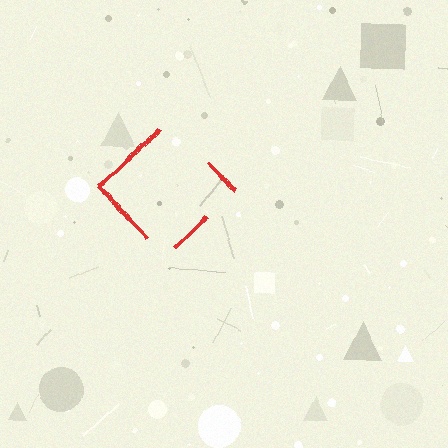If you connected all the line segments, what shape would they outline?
They would outline a diamond.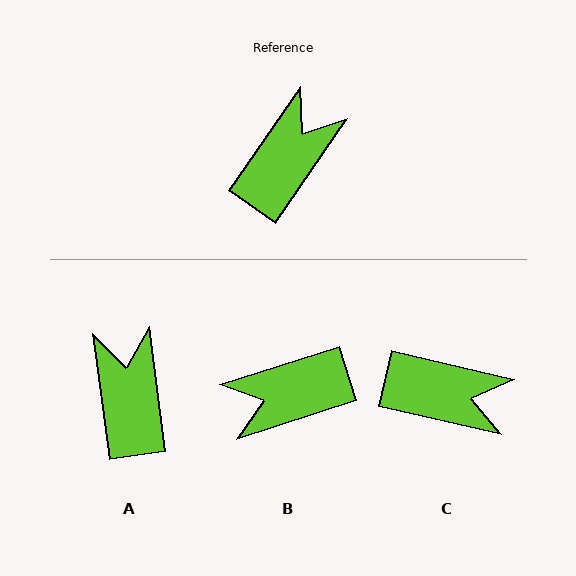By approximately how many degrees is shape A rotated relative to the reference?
Approximately 42 degrees counter-clockwise.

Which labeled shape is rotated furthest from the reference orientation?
B, about 142 degrees away.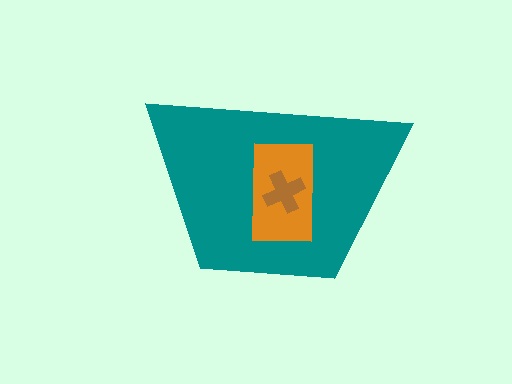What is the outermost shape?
The teal trapezoid.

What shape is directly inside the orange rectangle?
The brown cross.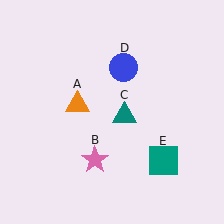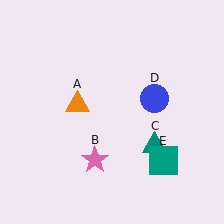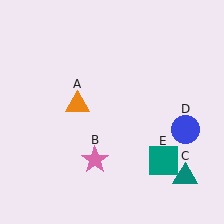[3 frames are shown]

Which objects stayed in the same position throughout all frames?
Orange triangle (object A) and pink star (object B) and teal square (object E) remained stationary.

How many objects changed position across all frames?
2 objects changed position: teal triangle (object C), blue circle (object D).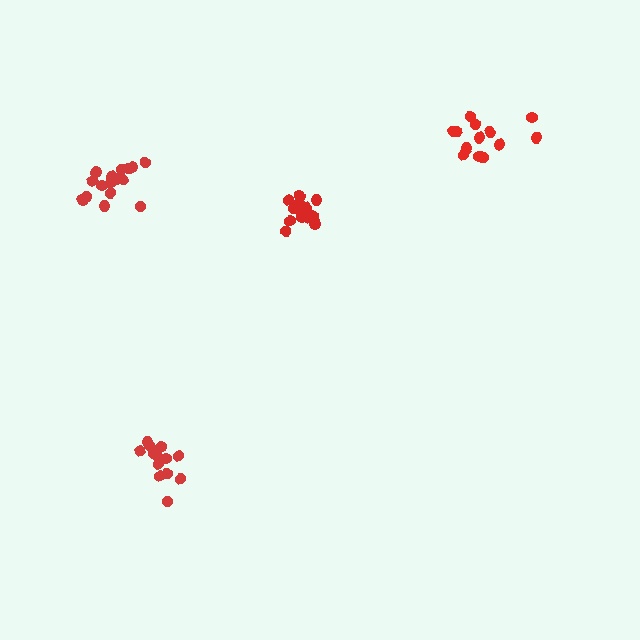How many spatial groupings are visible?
There are 4 spatial groupings.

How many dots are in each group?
Group 1: 13 dots, Group 2: 13 dots, Group 3: 17 dots, Group 4: 17 dots (60 total).